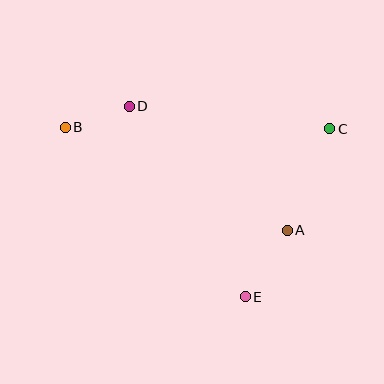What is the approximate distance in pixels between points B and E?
The distance between B and E is approximately 247 pixels.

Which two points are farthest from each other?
Points B and C are farthest from each other.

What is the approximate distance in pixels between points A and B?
The distance between A and B is approximately 245 pixels.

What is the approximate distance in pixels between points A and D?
The distance between A and D is approximately 201 pixels.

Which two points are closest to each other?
Points B and D are closest to each other.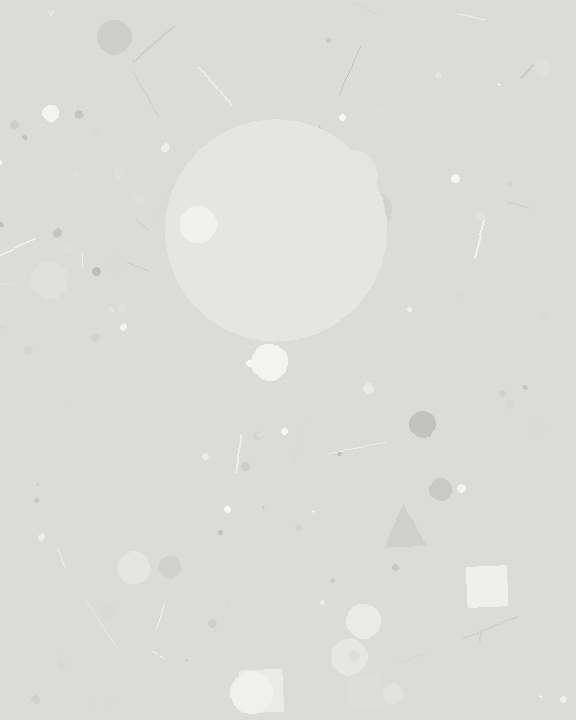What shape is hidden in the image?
A circle is hidden in the image.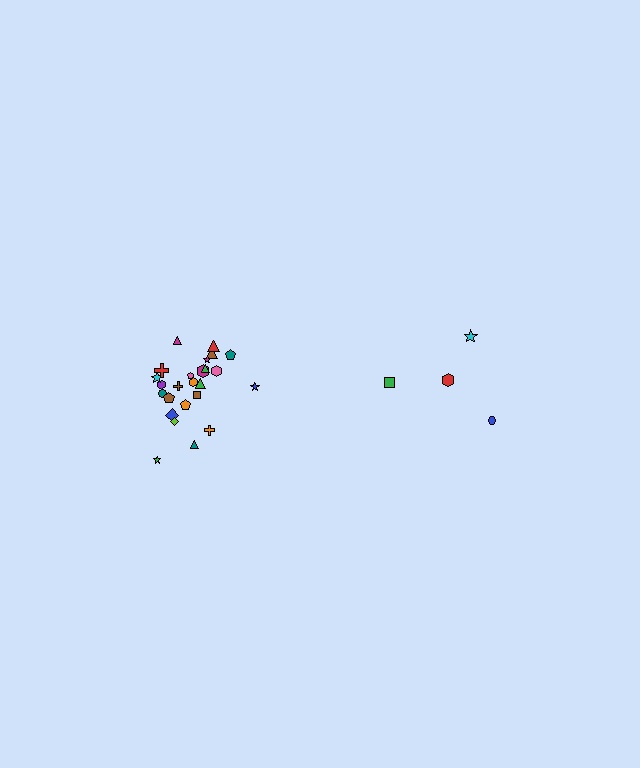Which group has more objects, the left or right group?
The left group.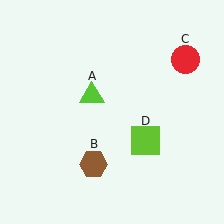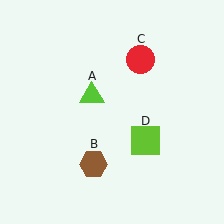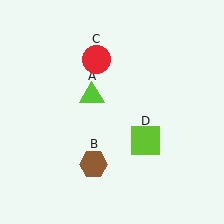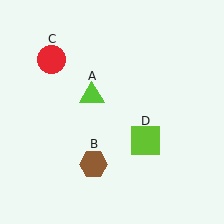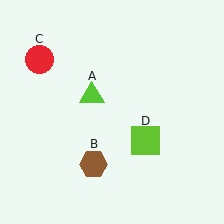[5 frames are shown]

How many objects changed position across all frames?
1 object changed position: red circle (object C).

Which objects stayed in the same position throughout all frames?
Lime triangle (object A) and brown hexagon (object B) and lime square (object D) remained stationary.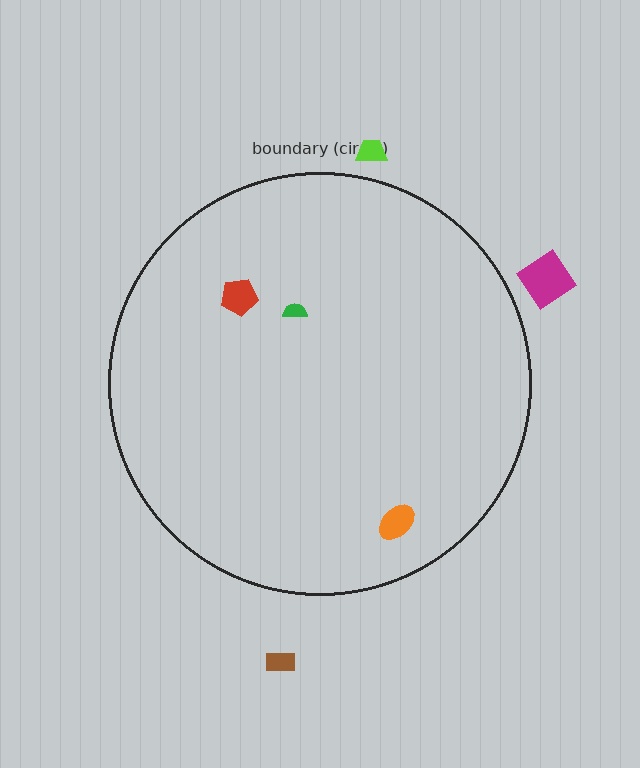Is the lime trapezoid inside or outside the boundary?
Outside.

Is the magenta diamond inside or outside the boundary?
Outside.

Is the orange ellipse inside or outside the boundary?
Inside.